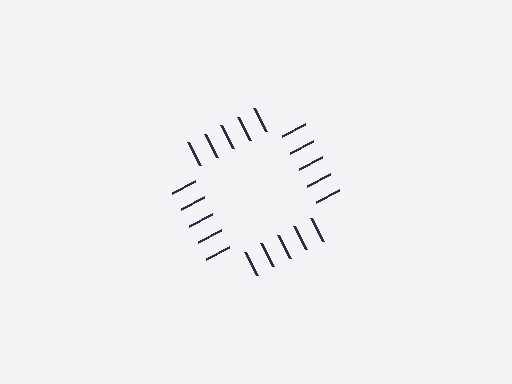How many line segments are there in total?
20 — 5 along each of the 4 edges.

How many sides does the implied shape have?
4 sides — the line-ends trace a square.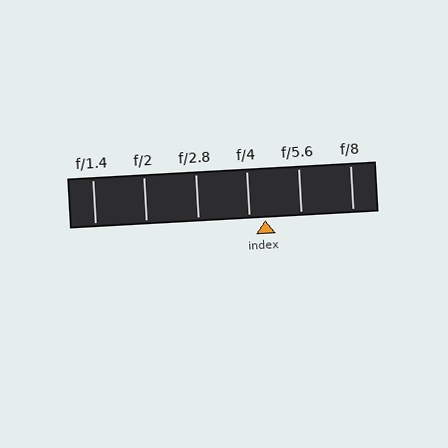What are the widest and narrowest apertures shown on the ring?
The widest aperture shown is f/1.4 and the narrowest is f/8.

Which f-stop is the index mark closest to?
The index mark is closest to f/4.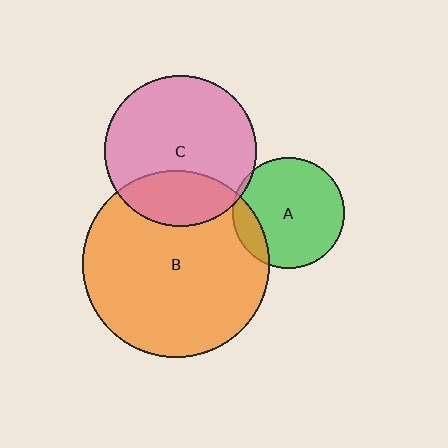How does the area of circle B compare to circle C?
Approximately 1.5 times.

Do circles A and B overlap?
Yes.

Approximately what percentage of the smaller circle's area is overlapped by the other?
Approximately 15%.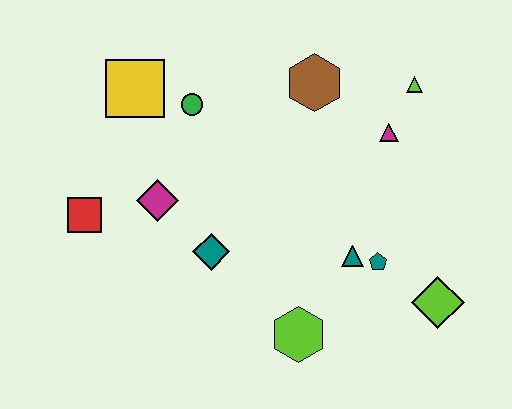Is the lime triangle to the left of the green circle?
No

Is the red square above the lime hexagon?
Yes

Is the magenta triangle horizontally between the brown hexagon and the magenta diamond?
No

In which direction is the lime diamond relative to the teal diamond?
The lime diamond is to the right of the teal diamond.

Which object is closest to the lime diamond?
The teal pentagon is closest to the lime diamond.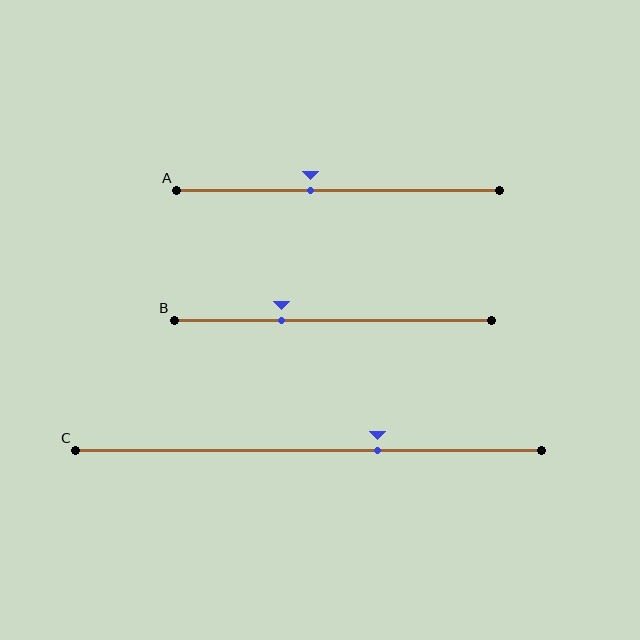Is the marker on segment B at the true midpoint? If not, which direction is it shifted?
No, the marker on segment B is shifted to the left by about 16% of the segment length.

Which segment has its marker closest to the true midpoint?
Segment A has its marker closest to the true midpoint.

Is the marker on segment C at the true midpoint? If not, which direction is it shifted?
No, the marker on segment C is shifted to the right by about 15% of the segment length.